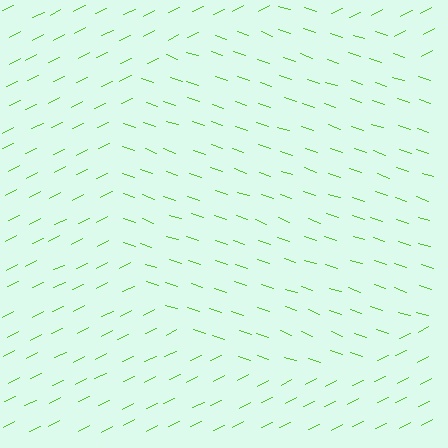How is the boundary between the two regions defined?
The boundary is defined purely by a change in line orientation (approximately 45 degrees difference). All lines are the same color and thickness.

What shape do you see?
I see a circle.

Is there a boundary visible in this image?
Yes, there is a texture boundary formed by a change in line orientation.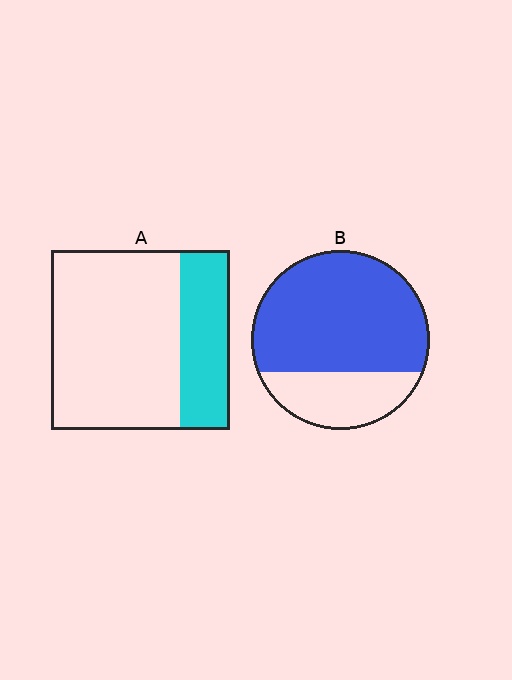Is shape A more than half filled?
No.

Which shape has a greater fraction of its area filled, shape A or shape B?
Shape B.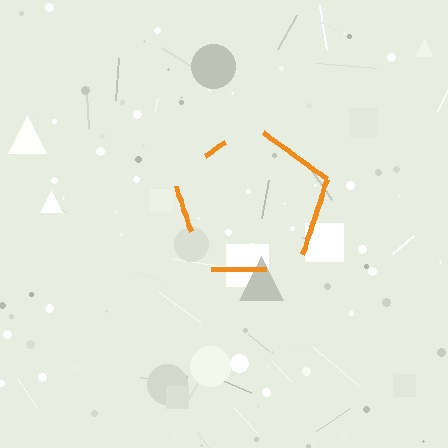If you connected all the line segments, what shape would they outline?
They would outline a pentagon.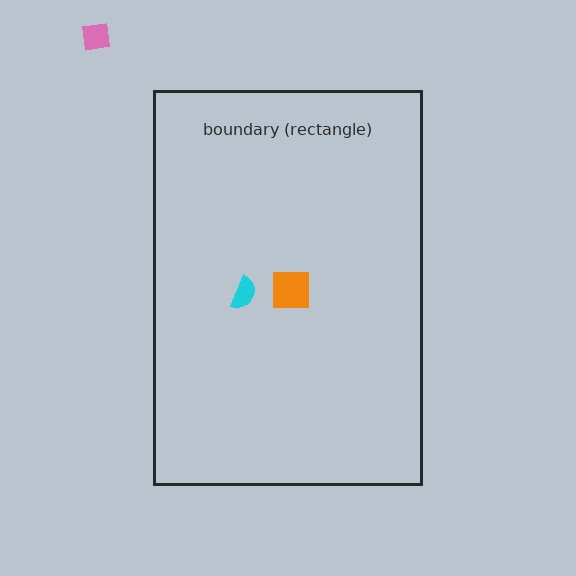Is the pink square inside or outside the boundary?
Outside.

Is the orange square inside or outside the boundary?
Inside.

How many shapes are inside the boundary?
2 inside, 1 outside.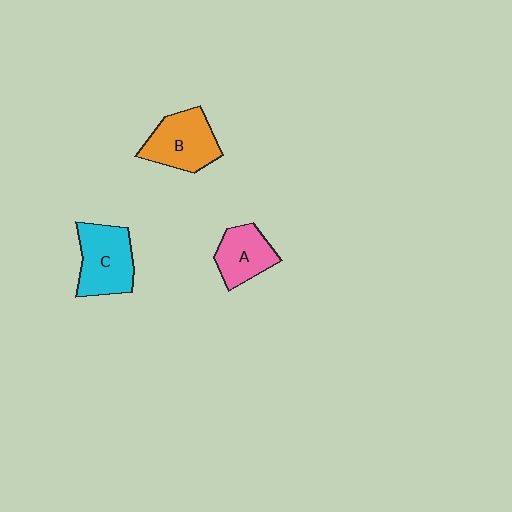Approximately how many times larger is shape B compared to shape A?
Approximately 1.3 times.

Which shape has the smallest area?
Shape A (pink).